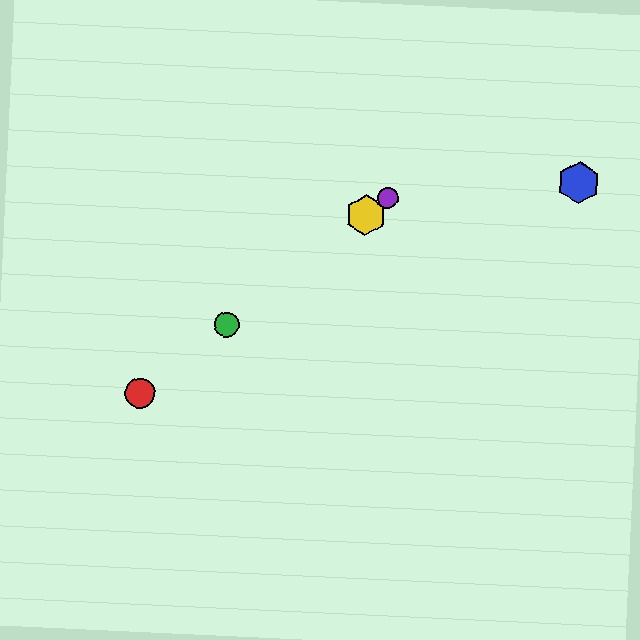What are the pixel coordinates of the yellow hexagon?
The yellow hexagon is at (366, 215).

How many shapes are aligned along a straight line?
4 shapes (the red circle, the green circle, the yellow hexagon, the purple circle) are aligned along a straight line.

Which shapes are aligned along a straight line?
The red circle, the green circle, the yellow hexagon, the purple circle are aligned along a straight line.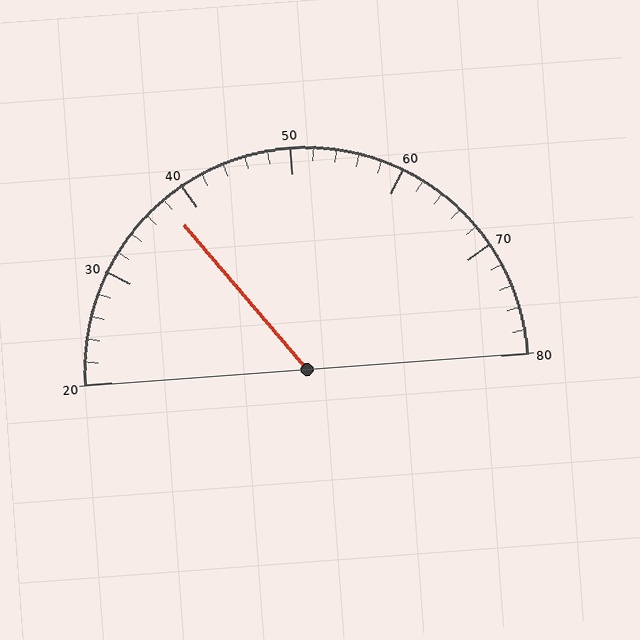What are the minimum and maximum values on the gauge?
The gauge ranges from 20 to 80.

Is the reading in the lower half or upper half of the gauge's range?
The reading is in the lower half of the range (20 to 80).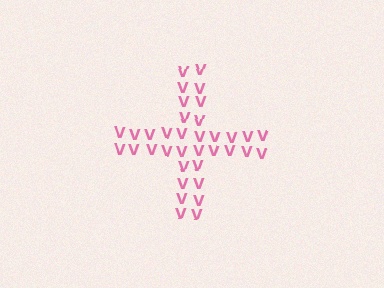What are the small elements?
The small elements are letter V's.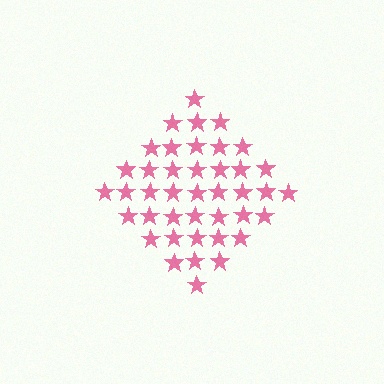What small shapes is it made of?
It is made of small stars.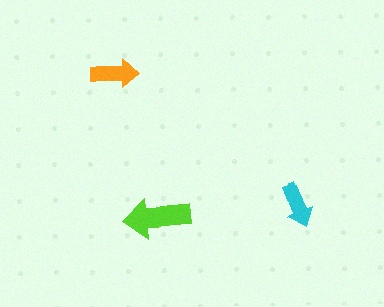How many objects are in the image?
There are 3 objects in the image.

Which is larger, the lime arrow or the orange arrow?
The lime one.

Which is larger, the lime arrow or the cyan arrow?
The lime one.